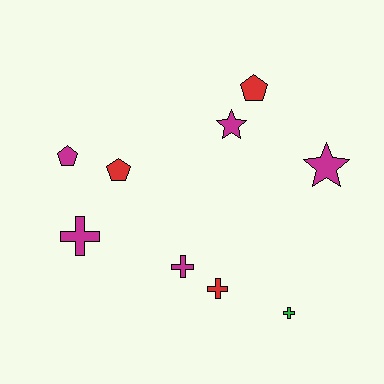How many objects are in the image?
There are 9 objects.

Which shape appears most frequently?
Cross, with 4 objects.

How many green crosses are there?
There is 1 green cross.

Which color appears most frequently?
Magenta, with 5 objects.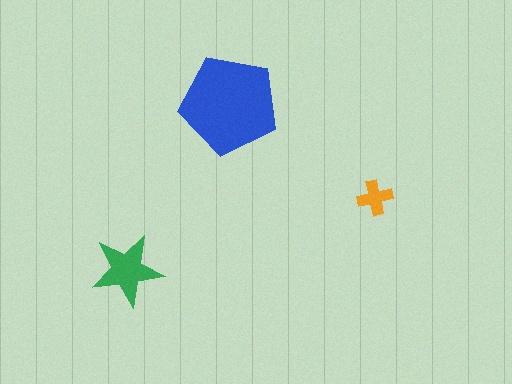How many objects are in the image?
There are 3 objects in the image.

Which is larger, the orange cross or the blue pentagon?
The blue pentagon.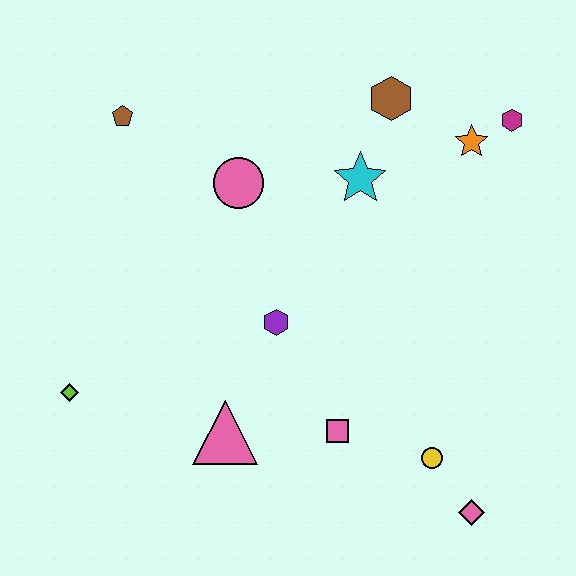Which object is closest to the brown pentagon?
The pink circle is closest to the brown pentagon.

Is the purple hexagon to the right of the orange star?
No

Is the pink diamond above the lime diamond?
No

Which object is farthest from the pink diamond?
The brown pentagon is farthest from the pink diamond.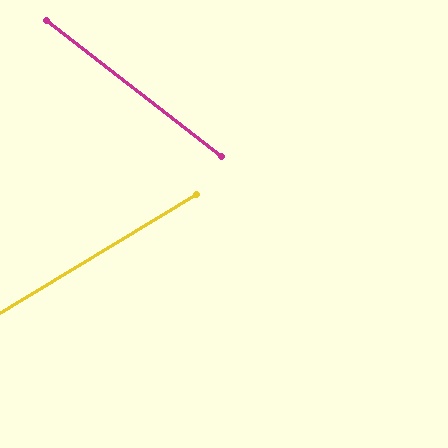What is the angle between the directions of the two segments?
Approximately 69 degrees.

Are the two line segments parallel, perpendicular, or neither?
Neither parallel nor perpendicular — they differ by about 69°.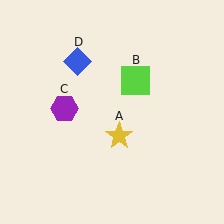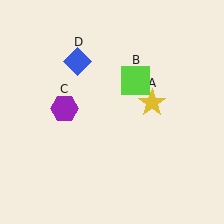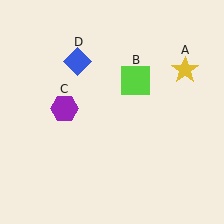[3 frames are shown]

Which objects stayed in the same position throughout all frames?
Lime square (object B) and purple hexagon (object C) and blue diamond (object D) remained stationary.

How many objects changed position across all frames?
1 object changed position: yellow star (object A).